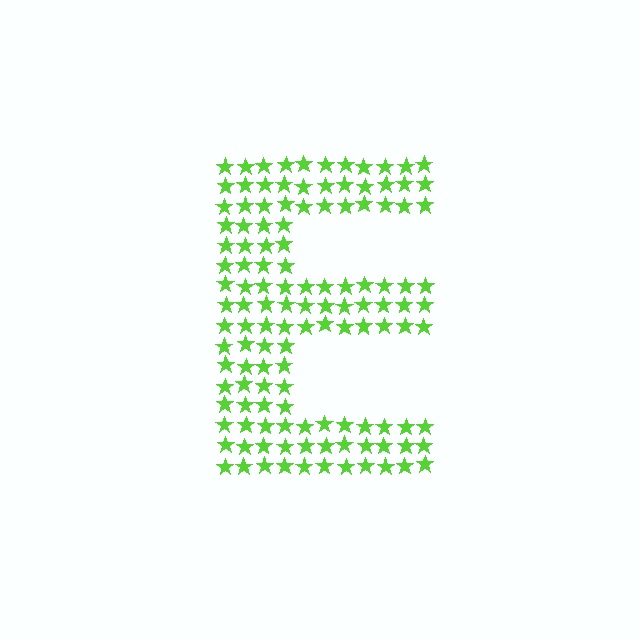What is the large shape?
The large shape is the letter E.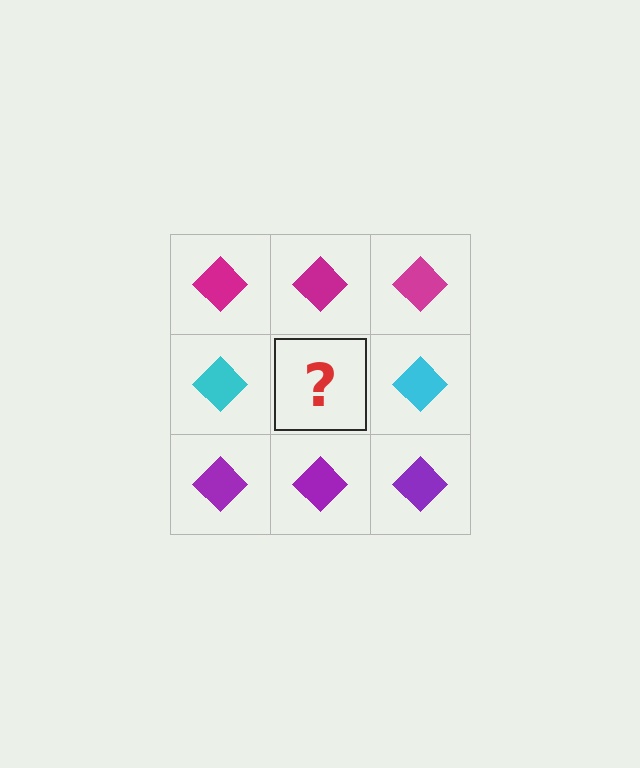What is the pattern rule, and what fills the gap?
The rule is that each row has a consistent color. The gap should be filled with a cyan diamond.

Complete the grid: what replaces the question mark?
The question mark should be replaced with a cyan diamond.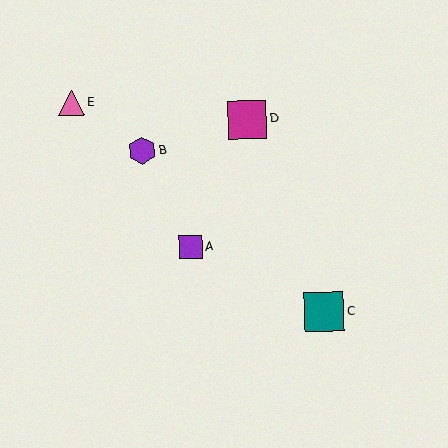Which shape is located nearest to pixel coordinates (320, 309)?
The teal square (labeled C) at (324, 312) is nearest to that location.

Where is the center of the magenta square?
The center of the magenta square is at (247, 120).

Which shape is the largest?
The teal square (labeled C) is the largest.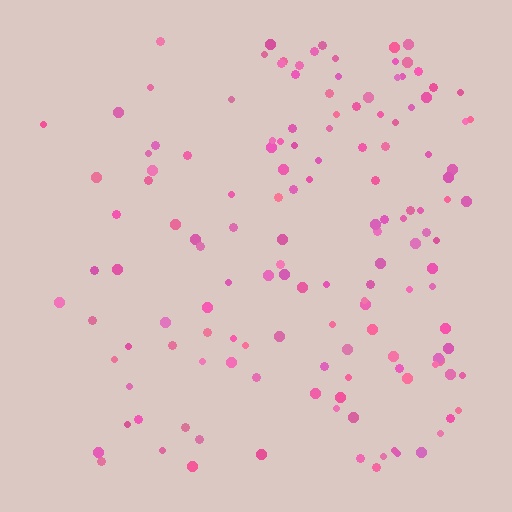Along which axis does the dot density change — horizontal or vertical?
Horizontal.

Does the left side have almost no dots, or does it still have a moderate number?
Still a moderate number, just noticeably fewer than the right.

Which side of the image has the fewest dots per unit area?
The left.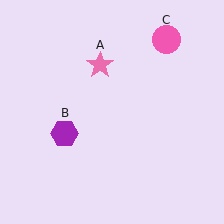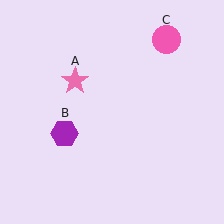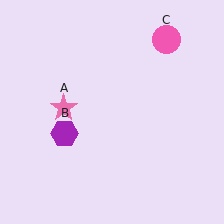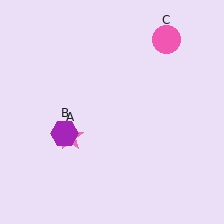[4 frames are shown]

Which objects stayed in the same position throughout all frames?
Purple hexagon (object B) and pink circle (object C) remained stationary.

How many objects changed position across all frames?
1 object changed position: pink star (object A).